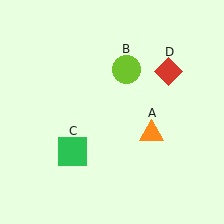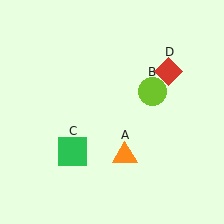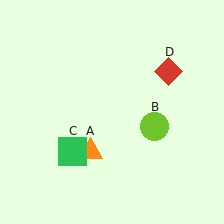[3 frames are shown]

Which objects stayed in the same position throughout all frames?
Green square (object C) and red diamond (object D) remained stationary.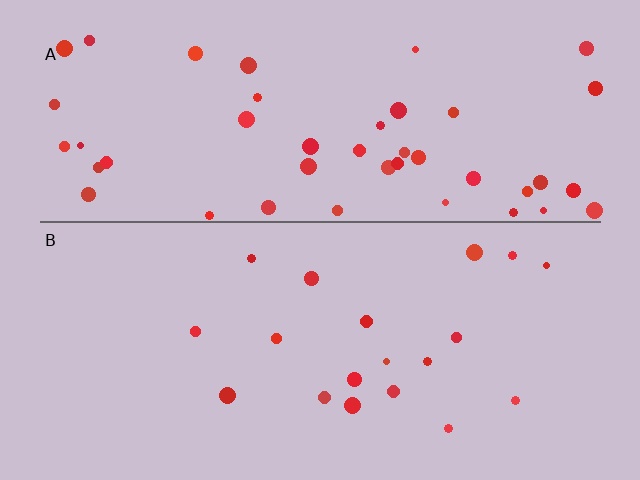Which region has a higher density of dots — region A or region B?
A (the top).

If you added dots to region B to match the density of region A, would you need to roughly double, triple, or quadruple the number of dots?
Approximately double.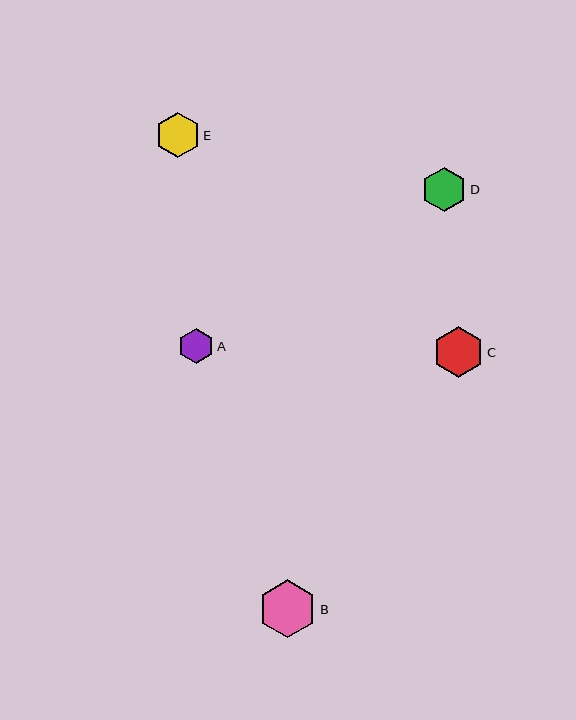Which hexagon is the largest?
Hexagon B is the largest with a size of approximately 58 pixels.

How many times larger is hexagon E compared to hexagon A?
Hexagon E is approximately 1.3 times the size of hexagon A.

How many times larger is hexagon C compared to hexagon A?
Hexagon C is approximately 1.4 times the size of hexagon A.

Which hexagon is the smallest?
Hexagon A is the smallest with a size of approximately 35 pixels.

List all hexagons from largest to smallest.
From largest to smallest: B, C, E, D, A.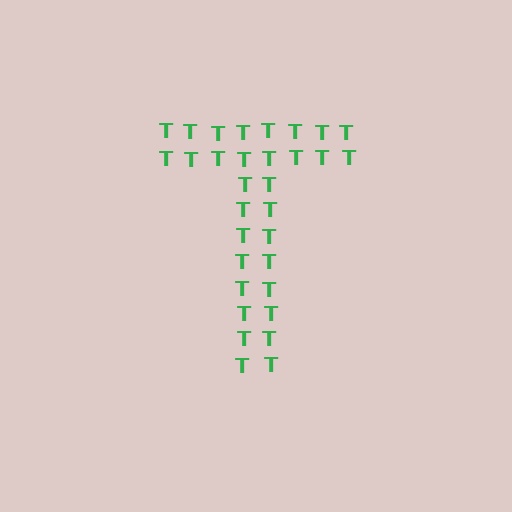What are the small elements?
The small elements are letter T's.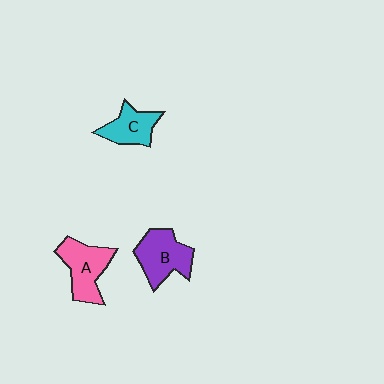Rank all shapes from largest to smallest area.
From largest to smallest: B (purple), A (pink), C (cyan).